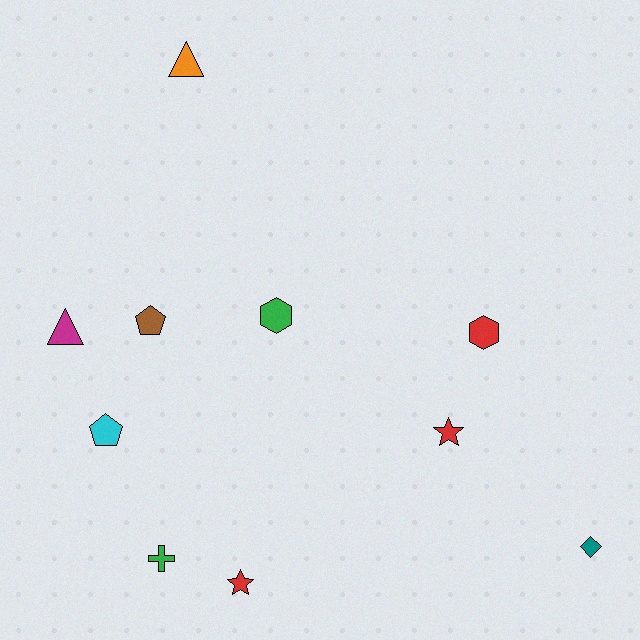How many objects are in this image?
There are 10 objects.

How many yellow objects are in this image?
There are no yellow objects.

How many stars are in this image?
There are 2 stars.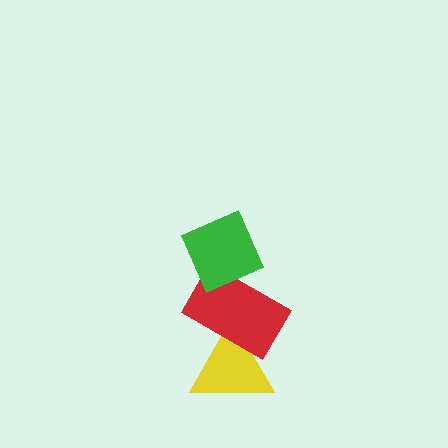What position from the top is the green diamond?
The green diamond is 1st from the top.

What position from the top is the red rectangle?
The red rectangle is 2nd from the top.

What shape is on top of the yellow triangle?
The red rectangle is on top of the yellow triangle.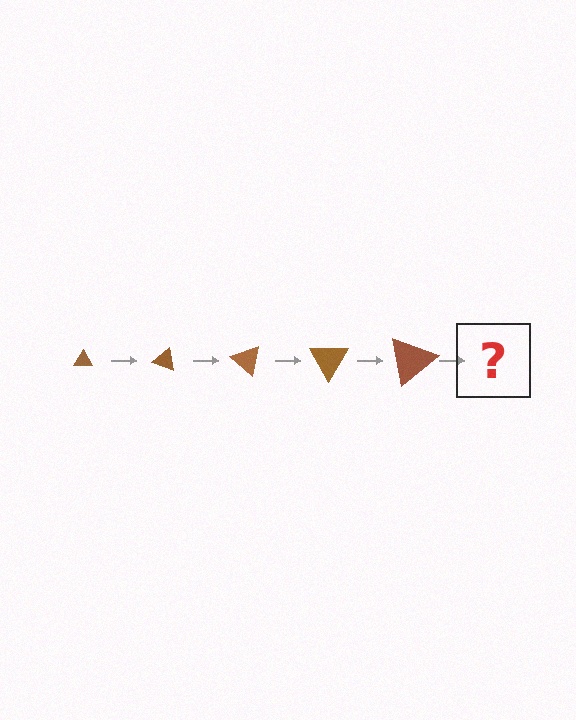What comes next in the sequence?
The next element should be a triangle, larger than the previous one and rotated 100 degrees from the start.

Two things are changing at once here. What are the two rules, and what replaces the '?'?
The two rules are that the triangle grows larger each step and it rotates 20 degrees each step. The '?' should be a triangle, larger than the previous one and rotated 100 degrees from the start.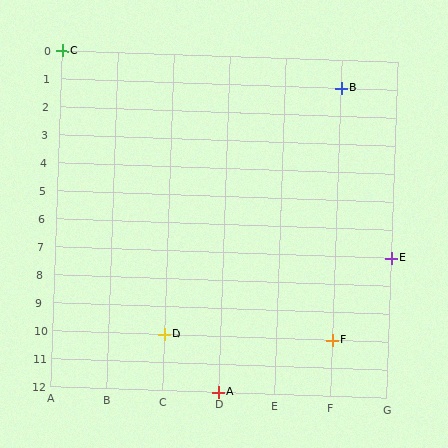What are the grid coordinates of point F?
Point F is at grid coordinates (F, 10).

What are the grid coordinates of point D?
Point D is at grid coordinates (C, 10).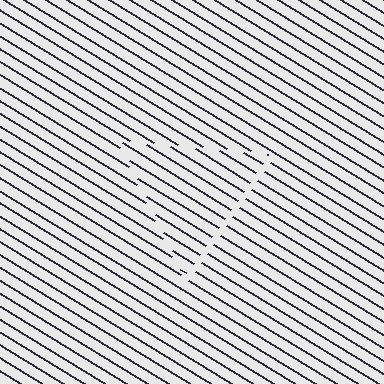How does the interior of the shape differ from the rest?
The interior of the shape contains the same grating, shifted by half a period — the contour is defined by the phase discontinuity where line-ends from the inner and outer gratings abut.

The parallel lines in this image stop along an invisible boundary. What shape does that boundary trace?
An illusory triangle. The interior of the shape contains the same grating, shifted by half a period — the contour is defined by the phase discontinuity where line-ends from the inner and outer gratings abut.